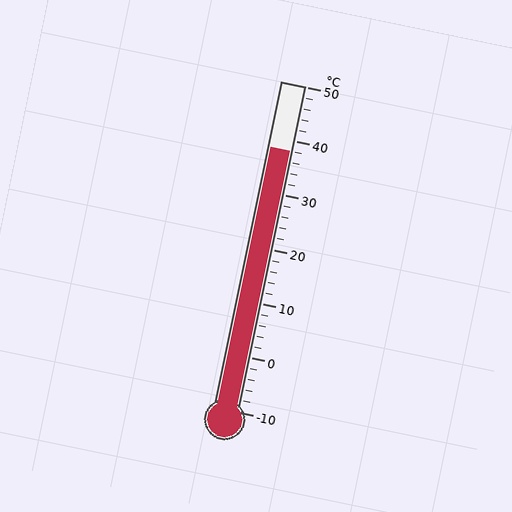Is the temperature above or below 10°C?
The temperature is above 10°C.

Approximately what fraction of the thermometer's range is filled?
The thermometer is filled to approximately 80% of its range.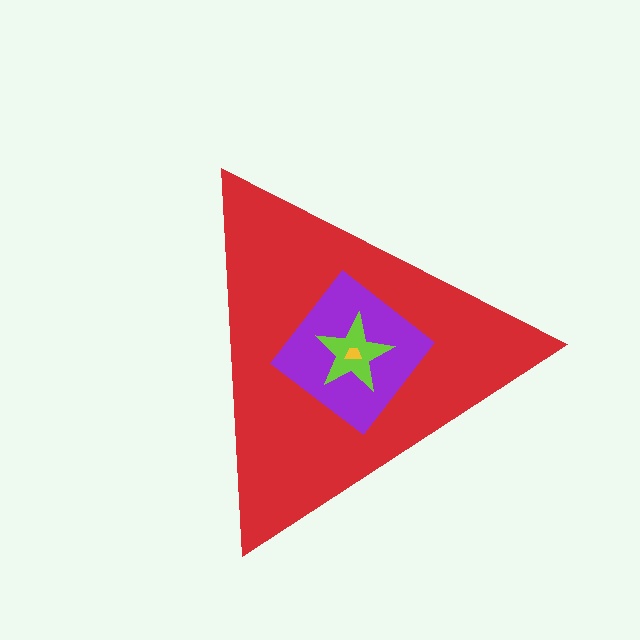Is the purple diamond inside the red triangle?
Yes.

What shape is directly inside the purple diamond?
The lime star.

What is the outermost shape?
The red triangle.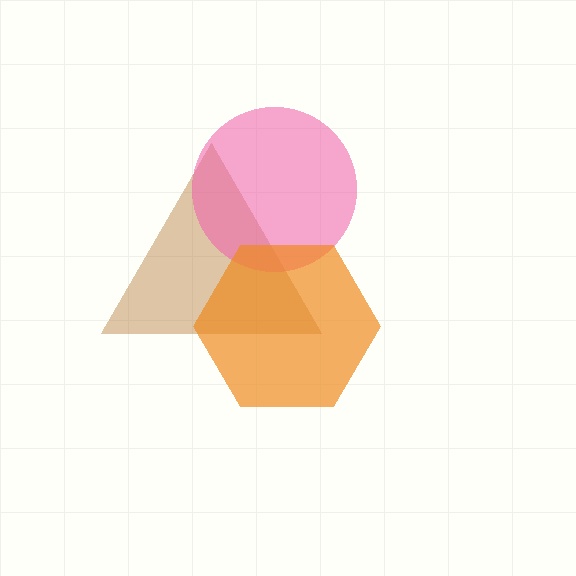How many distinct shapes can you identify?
There are 3 distinct shapes: a brown triangle, a pink circle, an orange hexagon.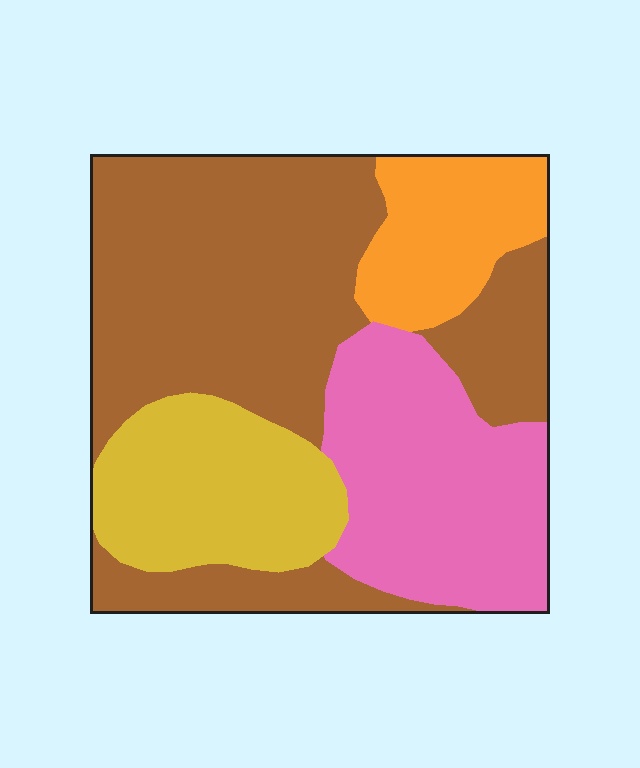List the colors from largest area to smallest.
From largest to smallest: brown, pink, yellow, orange.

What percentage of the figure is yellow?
Yellow covers roughly 15% of the figure.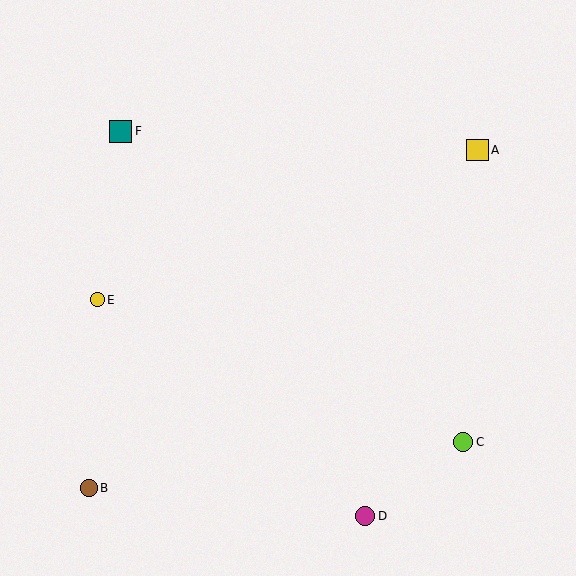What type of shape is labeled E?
Shape E is a yellow circle.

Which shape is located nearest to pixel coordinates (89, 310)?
The yellow circle (labeled E) at (97, 300) is nearest to that location.